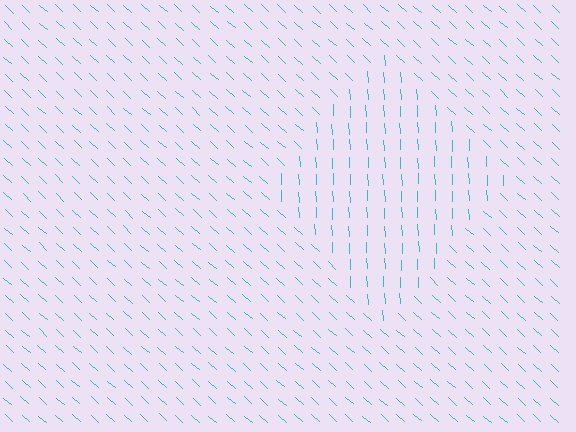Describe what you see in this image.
The image is filled with small cyan line segments. A diamond region in the image has lines oriented differently from the surrounding lines, creating a visible texture boundary.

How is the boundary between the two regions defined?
The boundary is defined purely by a change in line orientation (approximately 45 degrees difference). All lines are the same color and thickness.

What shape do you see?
I see a diamond.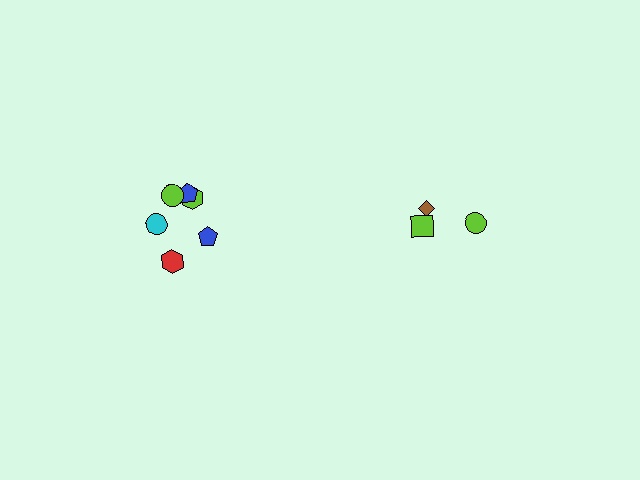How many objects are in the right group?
There are 3 objects.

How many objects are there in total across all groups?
There are 9 objects.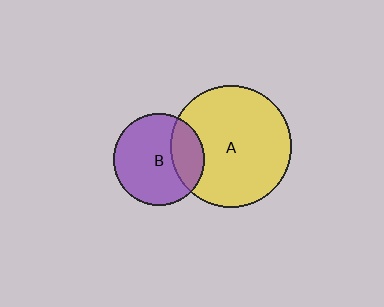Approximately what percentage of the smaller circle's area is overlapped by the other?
Approximately 25%.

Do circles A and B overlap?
Yes.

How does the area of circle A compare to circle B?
Approximately 1.8 times.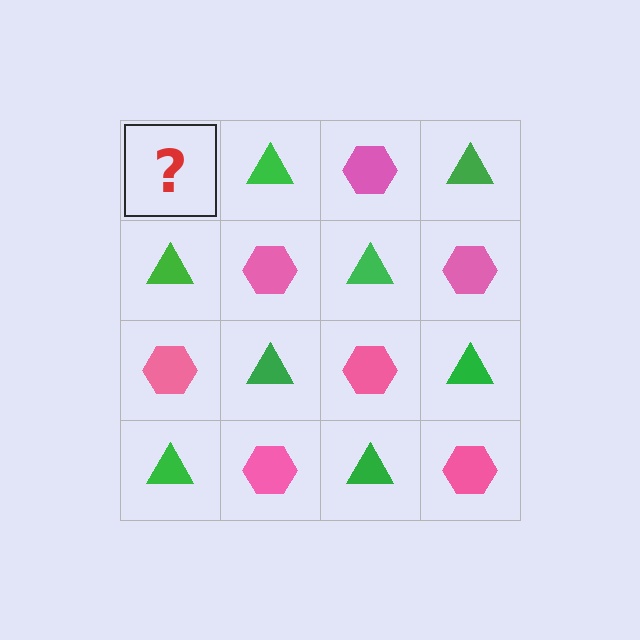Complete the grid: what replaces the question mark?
The question mark should be replaced with a pink hexagon.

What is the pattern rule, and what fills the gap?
The rule is that it alternates pink hexagon and green triangle in a checkerboard pattern. The gap should be filled with a pink hexagon.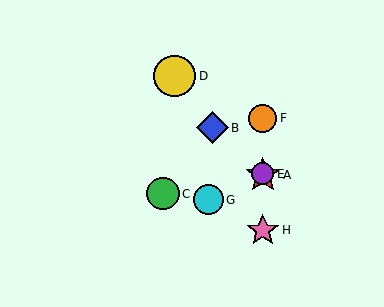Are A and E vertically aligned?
Yes, both are at x≈263.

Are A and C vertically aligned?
No, A is at x≈263 and C is at x≈163.